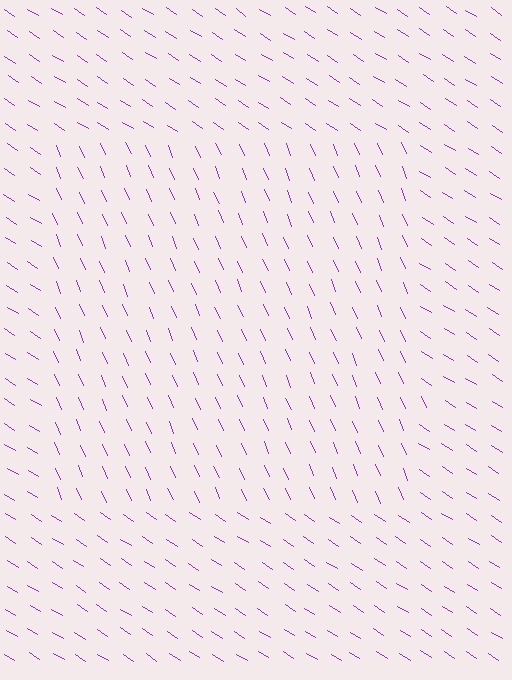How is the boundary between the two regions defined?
The boundary is defined purely by a change in line orientation (approximately 34 degrees difference). All lines are the same color and thickness.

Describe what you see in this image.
The image is filled with small purple line segments. A rectangle region in the image has lines oriented differently from the surrounding lines, creating a visible texture boundary.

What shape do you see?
I see a rectangle.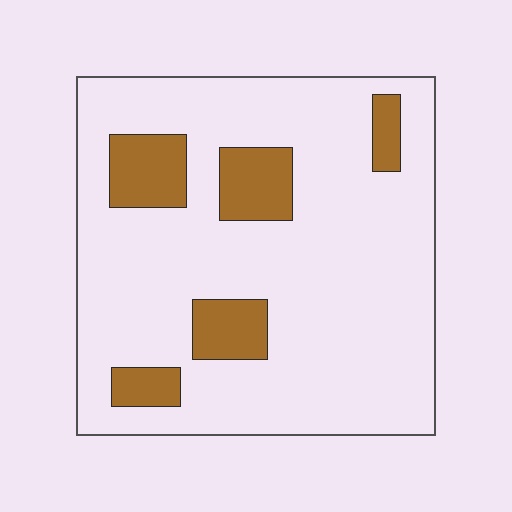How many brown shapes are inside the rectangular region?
5.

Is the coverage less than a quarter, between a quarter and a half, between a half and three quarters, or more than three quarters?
Less than a quarter.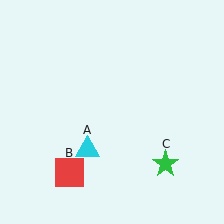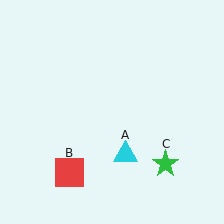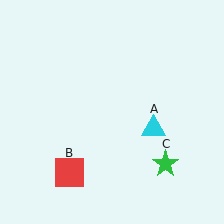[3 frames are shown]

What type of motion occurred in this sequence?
The cyan triangle (object A) rotated counterclockwise around the center of the scene.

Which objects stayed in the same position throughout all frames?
Red square (object B) and green star (object C) remained stationary.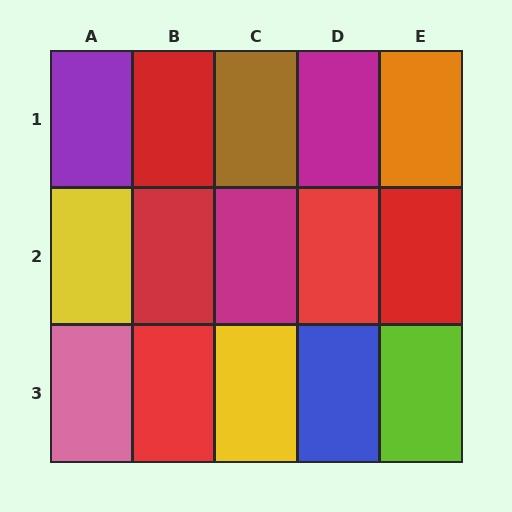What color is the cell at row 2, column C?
Magenta.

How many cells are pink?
1 cell is pink.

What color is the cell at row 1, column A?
Purple.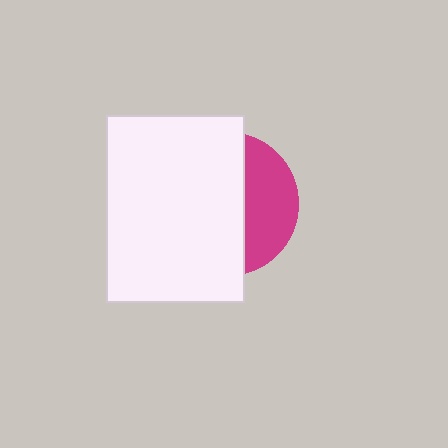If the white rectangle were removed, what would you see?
You would see the complete magenta circle.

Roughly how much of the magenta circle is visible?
A small part of it is visible (roughly 34%).